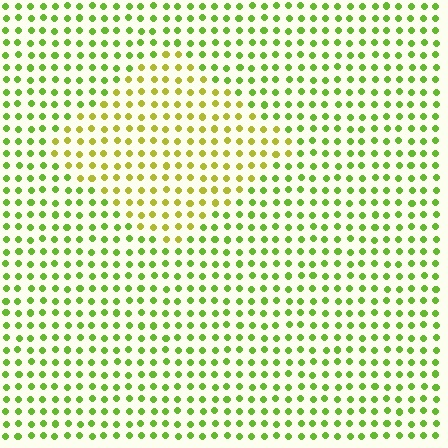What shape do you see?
I see a diamond.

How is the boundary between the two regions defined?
The boundary is defined purely by a slight shift in hue (about 33 degrees). Spacing, size, and orientation are identical on both sides.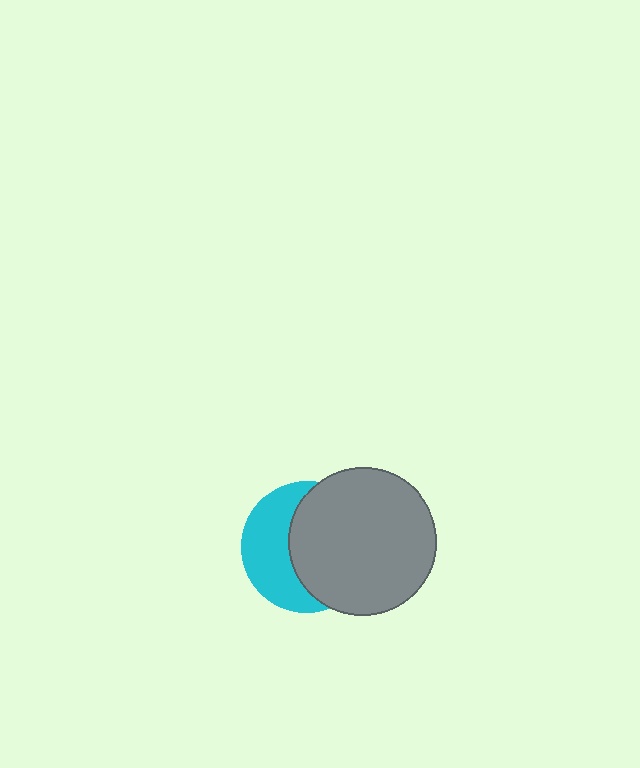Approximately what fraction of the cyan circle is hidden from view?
Roughly 57% of the cyan circle is hidden behind the gray circle.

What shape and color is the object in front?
The object in front is a gray circle.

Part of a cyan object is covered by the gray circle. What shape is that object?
It is a circle.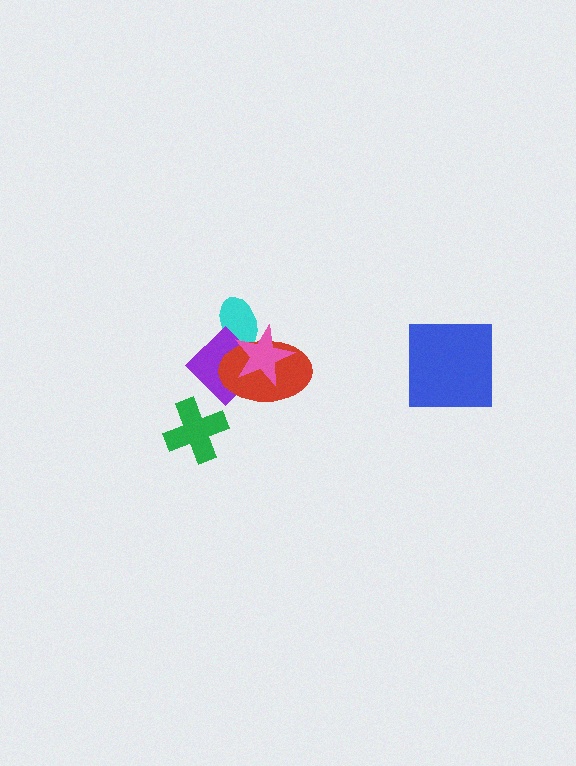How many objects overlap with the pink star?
3 objects overlap with the pink star.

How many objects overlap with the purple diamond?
3 objects overlap with the purple diamond.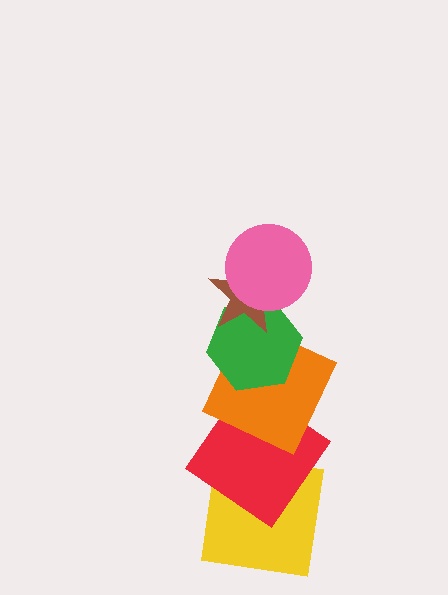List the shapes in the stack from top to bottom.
From top to bottom: the pink circle, the brown star, the green hexagon, the orange square, the red diamond, the yellow square.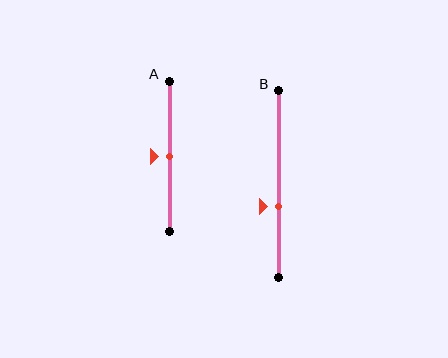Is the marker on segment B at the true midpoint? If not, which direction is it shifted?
No, the marker on segment B is shifted downward by about 12% of the segment length.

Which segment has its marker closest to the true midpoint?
Segment A has its marker closest to the true midpoint.